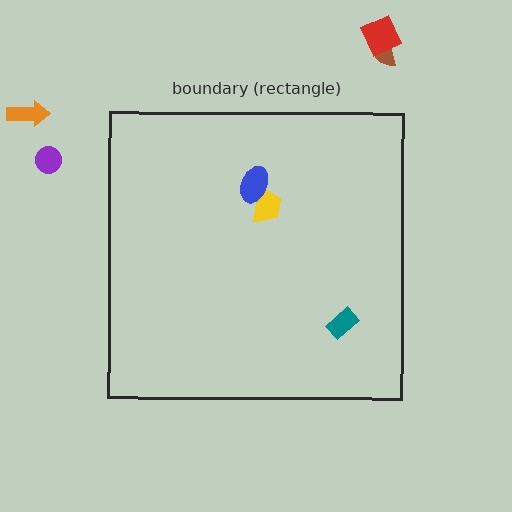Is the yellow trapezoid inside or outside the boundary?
Inside.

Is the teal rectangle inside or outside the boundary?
Inside.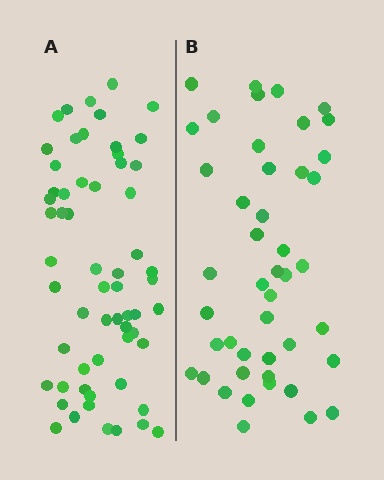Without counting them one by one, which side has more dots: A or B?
Region A (the left region) has more dots.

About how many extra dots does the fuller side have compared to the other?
Region A has approximately 15 more dots than region B.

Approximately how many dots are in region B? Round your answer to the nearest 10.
About 40 dots. (The exact count is 45, which rounds to 40.)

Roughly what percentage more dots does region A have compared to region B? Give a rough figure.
About 35% more.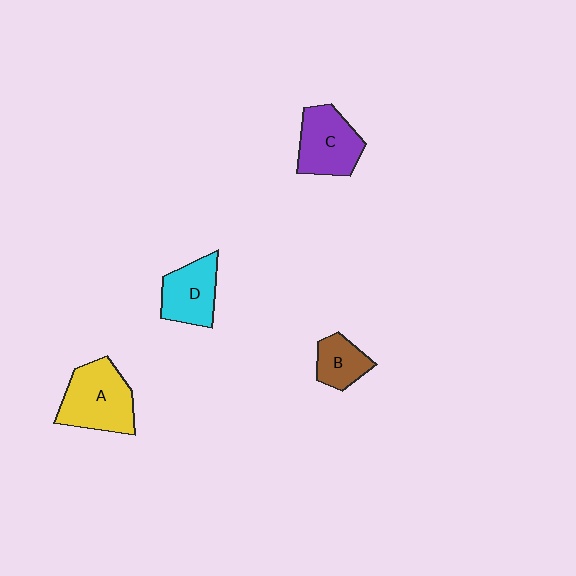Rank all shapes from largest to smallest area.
From largest to smallest: A (yellow), C (purple), D (cyan), B (brown).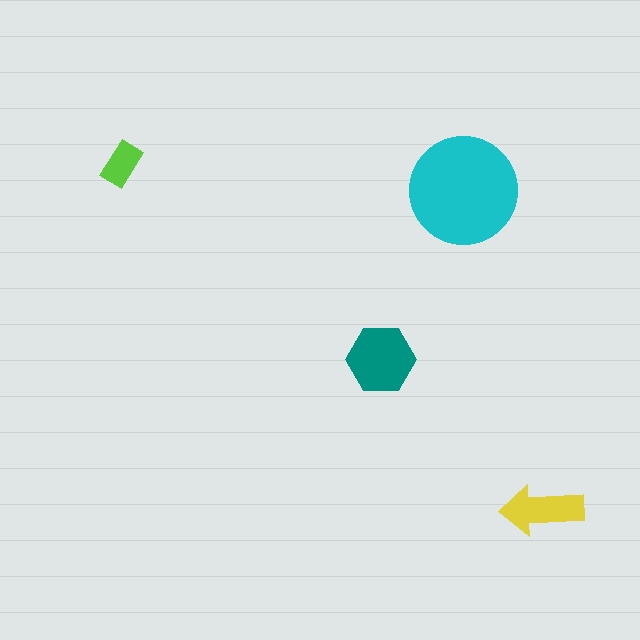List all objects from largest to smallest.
The cyan circle, the teal hexagon, the yellow arrow, the lime rectangle.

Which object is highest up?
The lime rectangle is topmost.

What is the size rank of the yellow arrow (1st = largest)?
3rd.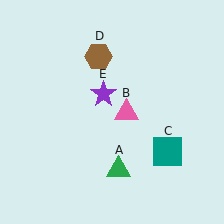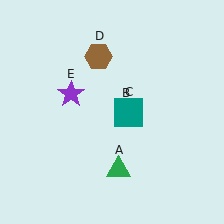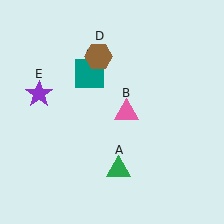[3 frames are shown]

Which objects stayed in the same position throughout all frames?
Green triangle (object A) and pink triangle (object B) and brown hexagon (object D) remained stationary.